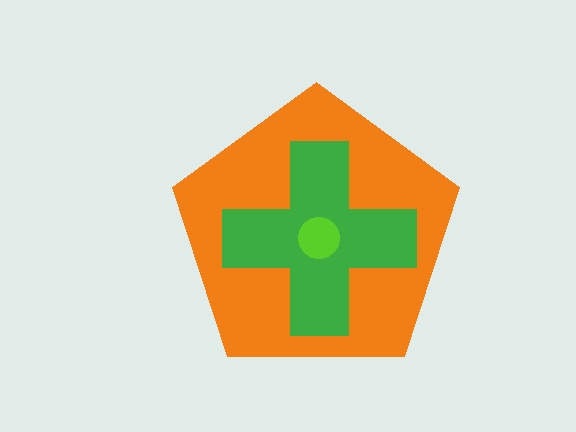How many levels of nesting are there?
3.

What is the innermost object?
The lime circle.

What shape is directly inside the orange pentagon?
The green cross.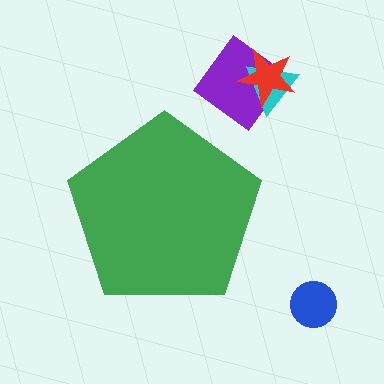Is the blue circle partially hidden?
No, the blue circle is fully visible.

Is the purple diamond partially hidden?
No, the purple diamond is fully visible.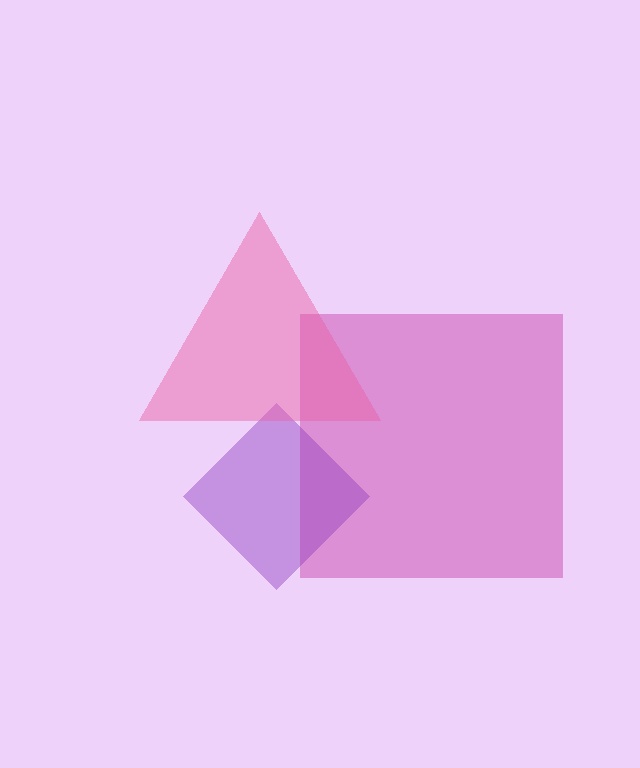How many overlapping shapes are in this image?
There are 3 overlapping shapes in the image.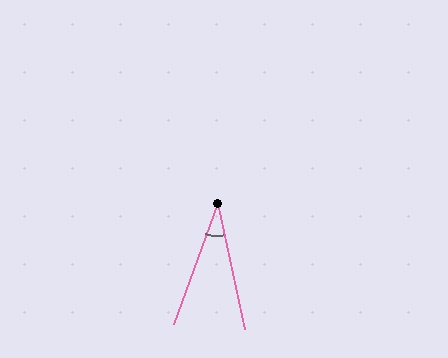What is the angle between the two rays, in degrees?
Approximately 32 degrees.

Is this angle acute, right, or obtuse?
It is acute.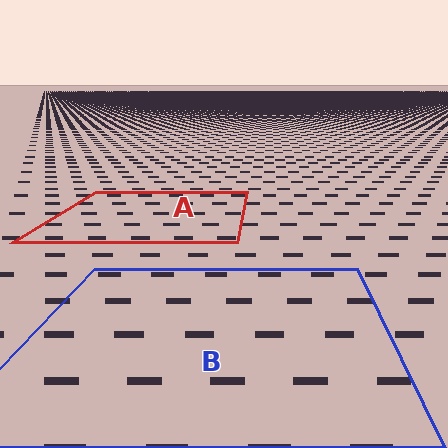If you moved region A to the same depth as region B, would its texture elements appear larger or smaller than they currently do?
They would appear larger. At a closer depth, the same texture elements are projected at a bigger on-screen size.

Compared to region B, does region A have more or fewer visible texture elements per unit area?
Region A has more texture elements per unit area — they are packed more densely because it is farther away.